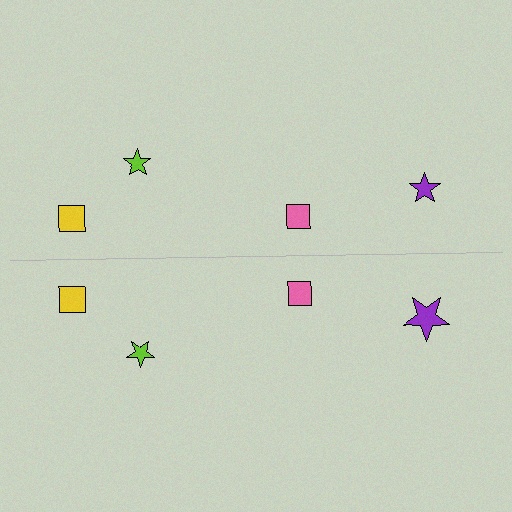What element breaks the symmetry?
The purple star on the bottom side has a different size than its mirror counterpart.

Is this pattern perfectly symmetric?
No, the pattern is not perfectly symmetric. The purple star on the bottom side has a different size than its mirror counterpart.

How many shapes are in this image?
There are 8 shapes in this image.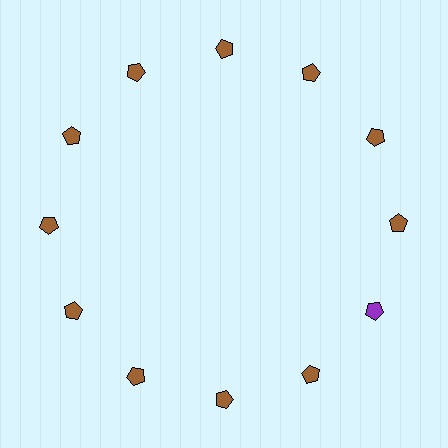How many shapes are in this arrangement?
There are 12 shapes arranged in a ring pattern.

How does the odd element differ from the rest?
It has a different color: purple instead of brown.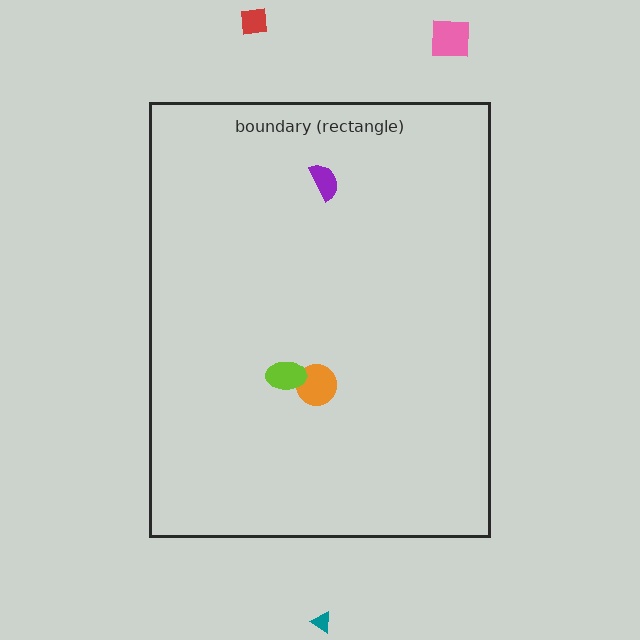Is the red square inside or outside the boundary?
Outside.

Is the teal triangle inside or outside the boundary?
Outside.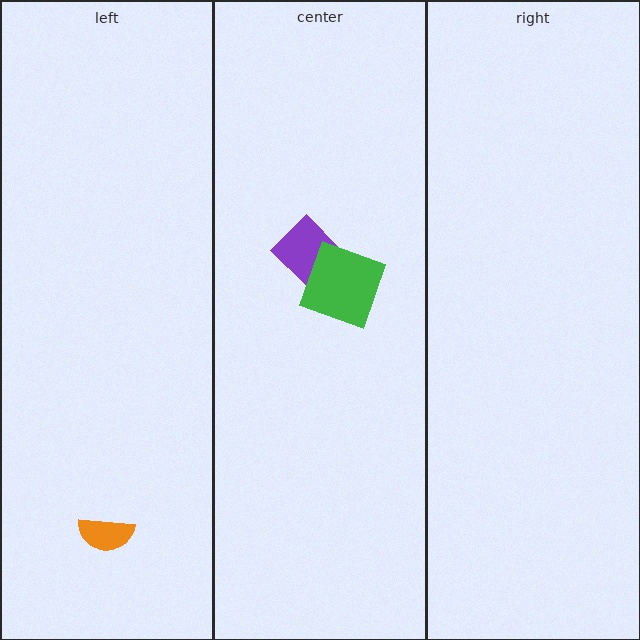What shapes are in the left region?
The orange semicircle.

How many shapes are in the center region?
2.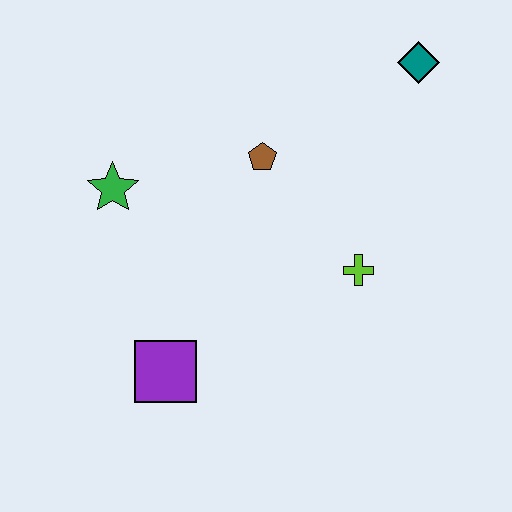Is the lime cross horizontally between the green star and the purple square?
No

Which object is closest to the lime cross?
The brown pentagon is closest to the lime cross.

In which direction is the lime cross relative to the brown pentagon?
The lime cross is below the brown pentagon.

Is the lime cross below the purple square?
No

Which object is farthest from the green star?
The teal diamond is farthest from the green star.